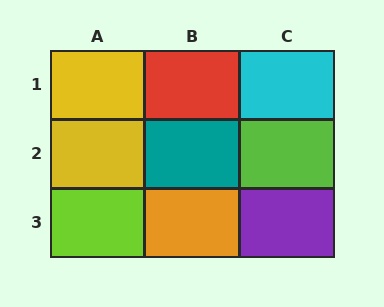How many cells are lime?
2 cells are lime.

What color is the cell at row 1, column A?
Yellow.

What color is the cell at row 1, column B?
Red.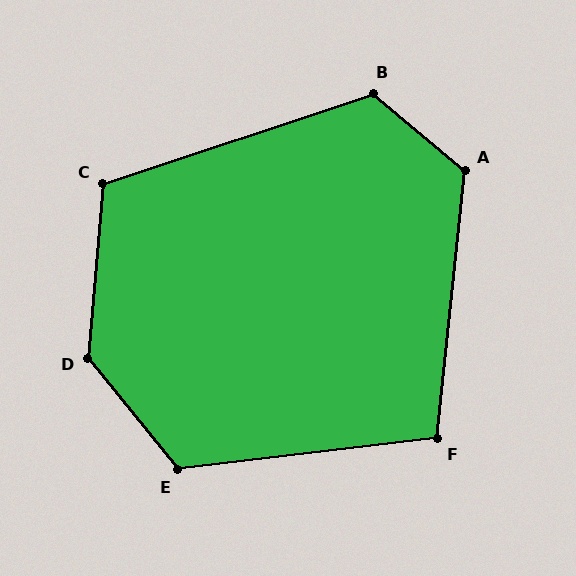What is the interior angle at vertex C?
Approximately 114 degrees (obtuse).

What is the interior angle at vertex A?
Approximately 124 degrees (obtuse).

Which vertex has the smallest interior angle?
F, at approximately 103 degrees.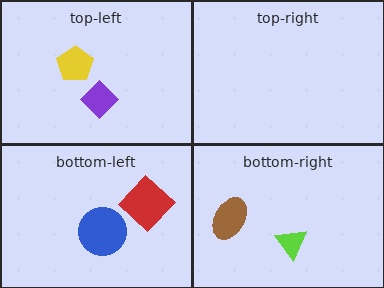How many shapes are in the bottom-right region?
2.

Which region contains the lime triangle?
The bottom-right region.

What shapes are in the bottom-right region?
The brown ellipse, the lime triangle.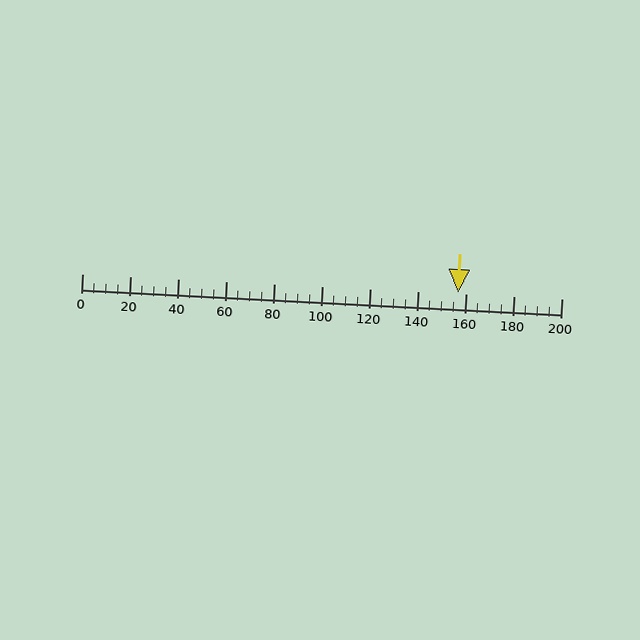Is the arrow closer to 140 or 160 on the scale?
The arrow is closer to 160.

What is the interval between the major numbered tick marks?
The major tick marks are spaced 20 units apart.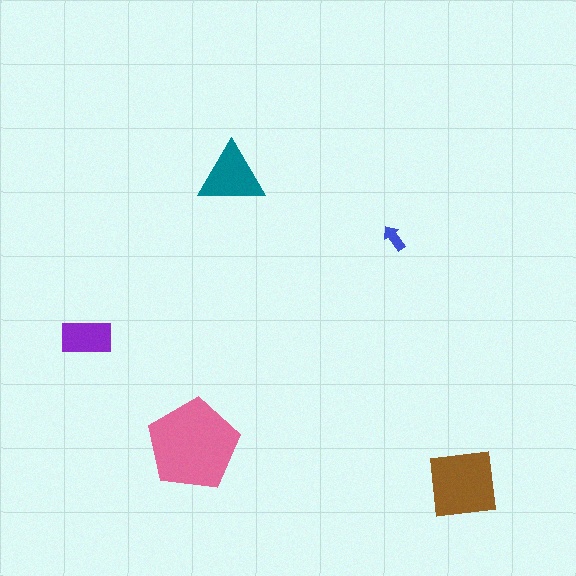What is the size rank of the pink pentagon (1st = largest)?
1st.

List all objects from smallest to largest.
The blue arrow, the purple rectangle, the teal triangle, the brown square, the pink pentagon.